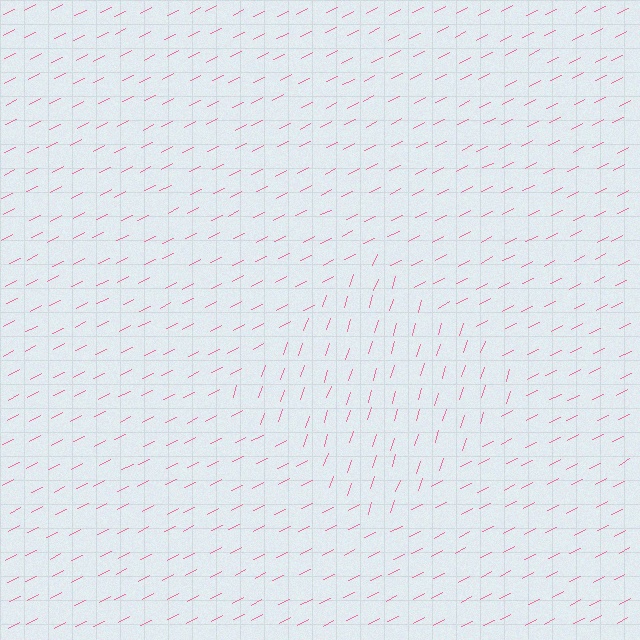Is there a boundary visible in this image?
Yes, there is a texture boundary formed by a change in line orientation.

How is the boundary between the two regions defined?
The boundary is defined purely by a change in line orientation (approximately 45 degrees difference). All lines are the same color and thickness.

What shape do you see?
I see a diamond.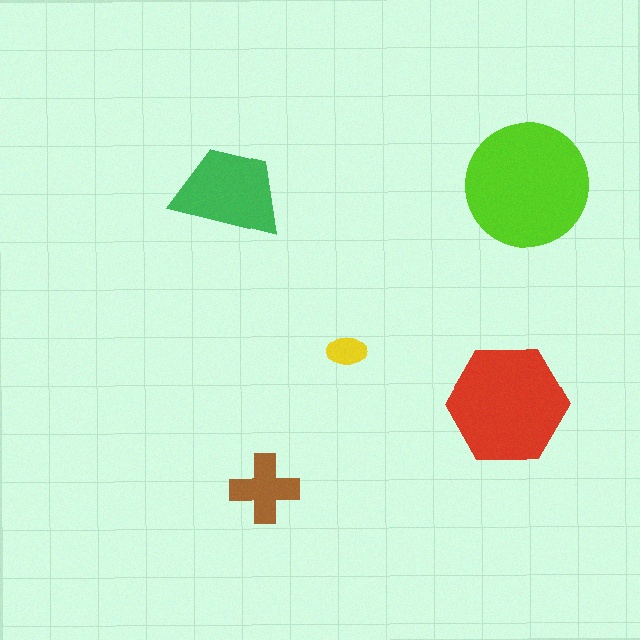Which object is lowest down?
The brown cross is bottommost.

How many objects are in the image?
There are 5 objects in the image.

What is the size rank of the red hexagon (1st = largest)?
2nd.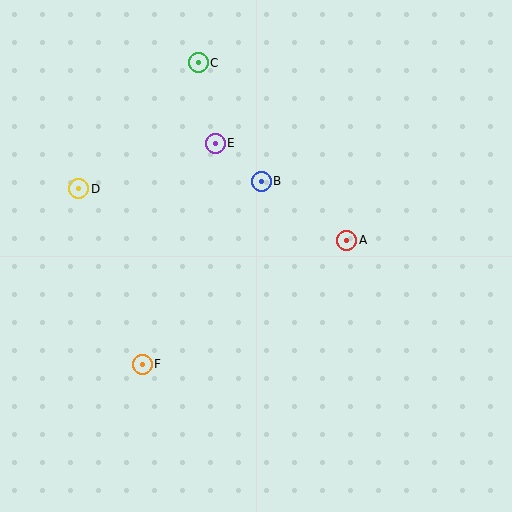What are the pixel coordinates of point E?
Point E is at (215, 143).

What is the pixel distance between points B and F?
The distance between B and F is 218 pixels.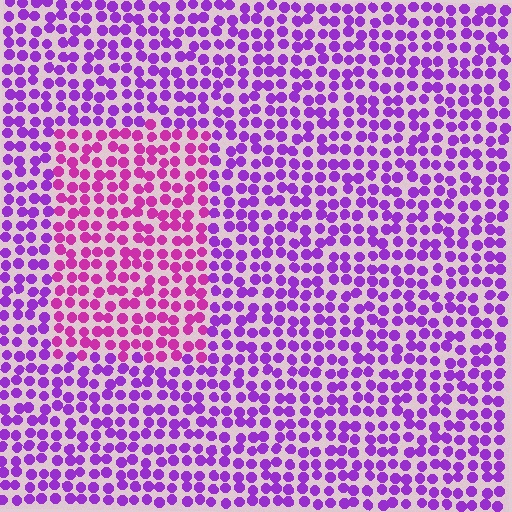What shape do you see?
I see a rectangle.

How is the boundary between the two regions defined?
The boundary is defined purely by a slight shift in hue (about 33 degrees). Spacing, size, and orientation are identical on both sides.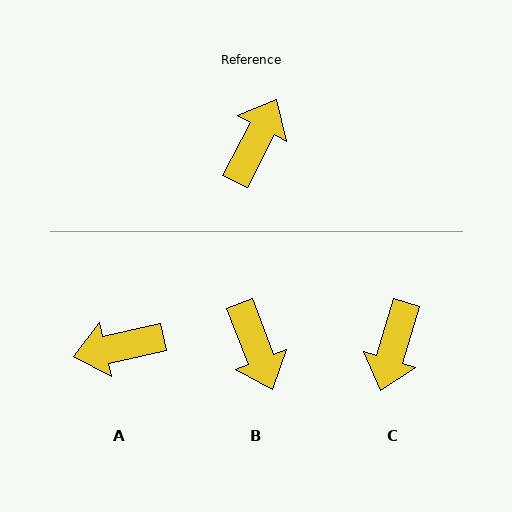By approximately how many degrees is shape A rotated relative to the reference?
Approximately 130 degrees counter-clockwise.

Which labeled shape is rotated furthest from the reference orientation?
C, about 169 degrees away.